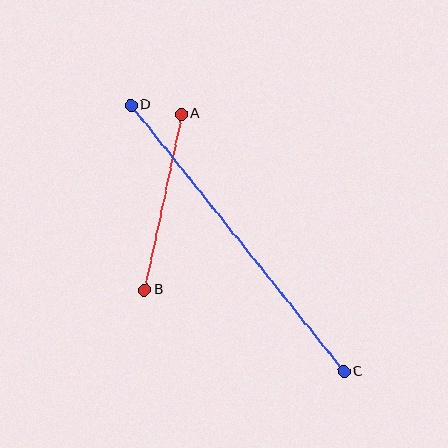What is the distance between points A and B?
The distance is approximately 179 pixels.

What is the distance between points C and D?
The distance is approximately 341 pixels.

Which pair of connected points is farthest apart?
Points C and D are farthest apart.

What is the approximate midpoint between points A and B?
The midpoint is at approximately (163, 202) pixels.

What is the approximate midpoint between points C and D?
The midpoint is at approximately (237, 239) pixels.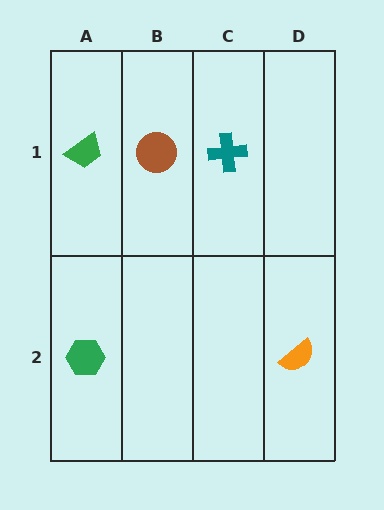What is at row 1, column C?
A teal cross.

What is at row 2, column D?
An orange semicircle.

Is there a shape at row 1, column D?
No, that cell is empty.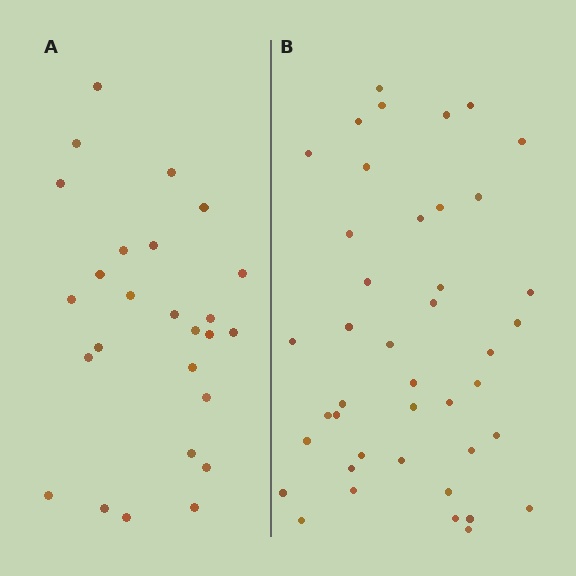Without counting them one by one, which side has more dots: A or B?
Region B (the right region) has more dots.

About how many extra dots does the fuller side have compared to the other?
Region B has approximately 15 more dots than region A.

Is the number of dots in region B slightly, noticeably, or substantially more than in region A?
Region B has substantially more. The ratio is roughly 1.6 to 1.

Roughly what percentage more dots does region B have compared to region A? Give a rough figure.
About 60% more.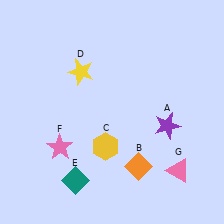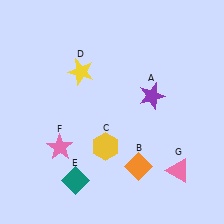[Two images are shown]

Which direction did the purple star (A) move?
The purple star (A) moved up.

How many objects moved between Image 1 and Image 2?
1 object moved between the two images.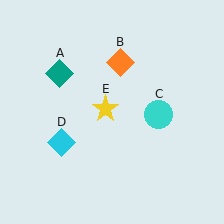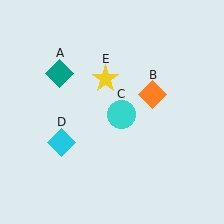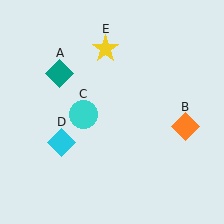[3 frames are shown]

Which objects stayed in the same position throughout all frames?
Teal diamond (object A) and cyan diamond (object D) remained stationary.